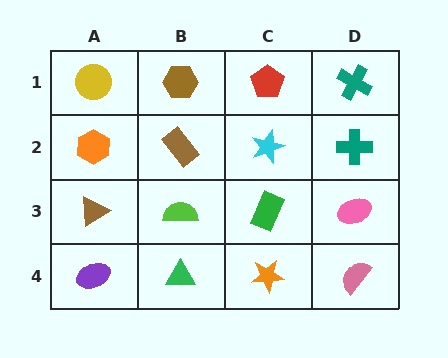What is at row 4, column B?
A green triangle.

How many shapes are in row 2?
4 shapes.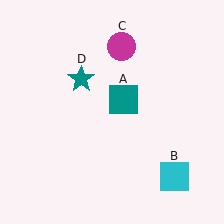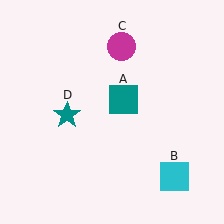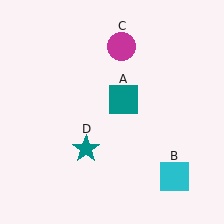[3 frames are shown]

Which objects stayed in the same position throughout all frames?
Teal square (object A) and cyan square (object B) and magenta circle (object C) remained stationary.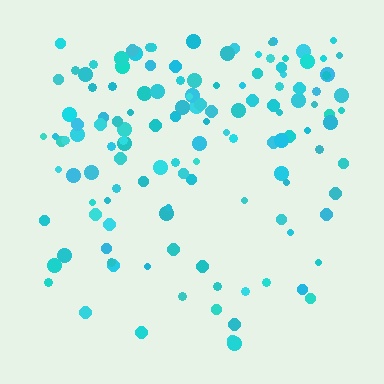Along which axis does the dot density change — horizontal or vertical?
Vertical.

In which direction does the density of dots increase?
From bottom to top, with the top side densest.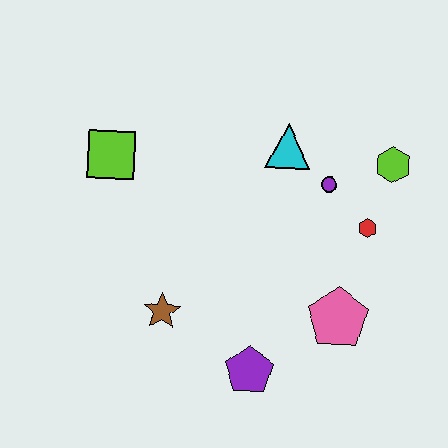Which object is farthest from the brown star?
The lime hexagon is farthest from the brown star.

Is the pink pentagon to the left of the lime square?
No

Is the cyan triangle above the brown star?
Yes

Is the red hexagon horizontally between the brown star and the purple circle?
No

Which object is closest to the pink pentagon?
The red hexagon is closest to the pink pentagon.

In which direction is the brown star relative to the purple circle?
The brown star is to the left of the purple circle.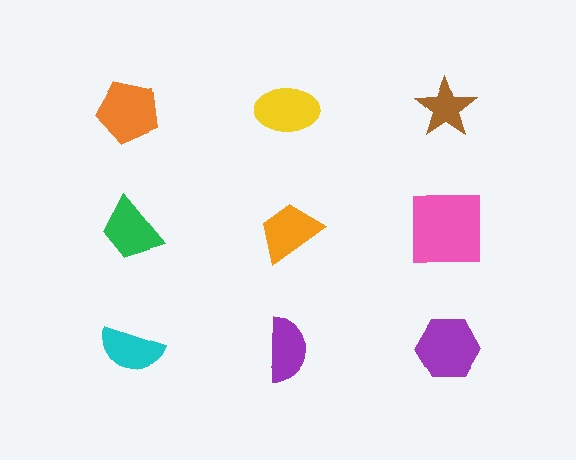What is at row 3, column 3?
A purple hexagon.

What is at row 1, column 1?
An orange pentagon.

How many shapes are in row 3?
3 shapes.